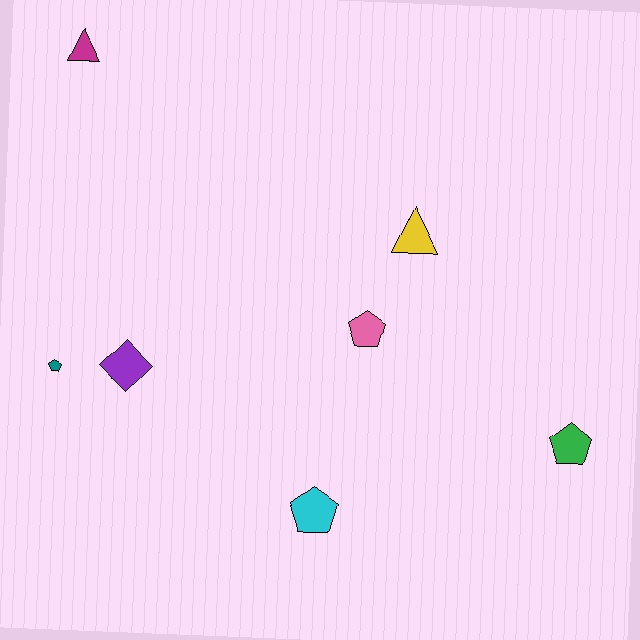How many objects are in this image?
There are 7 objects.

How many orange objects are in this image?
There are no orange objects.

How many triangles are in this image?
There are 2 triangles.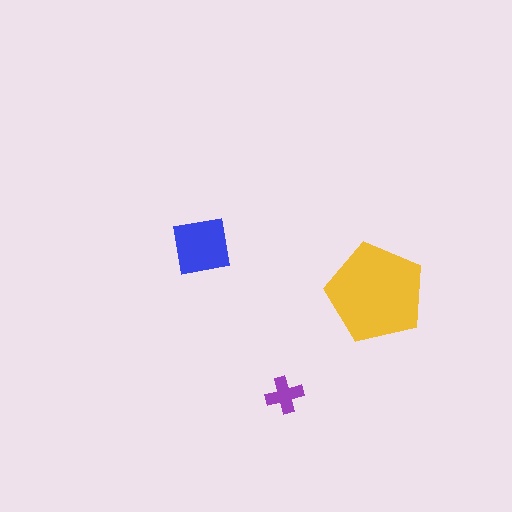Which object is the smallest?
The purple cross.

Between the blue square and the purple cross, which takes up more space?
The blue square.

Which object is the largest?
The yellow pentagon.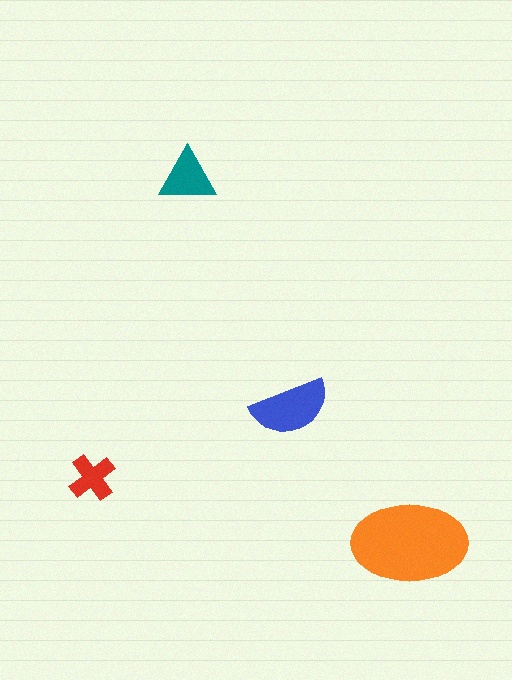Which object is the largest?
The orange ellipse.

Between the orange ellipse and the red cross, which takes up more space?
The orange ellipse.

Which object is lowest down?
The orange ellipse is bottommost.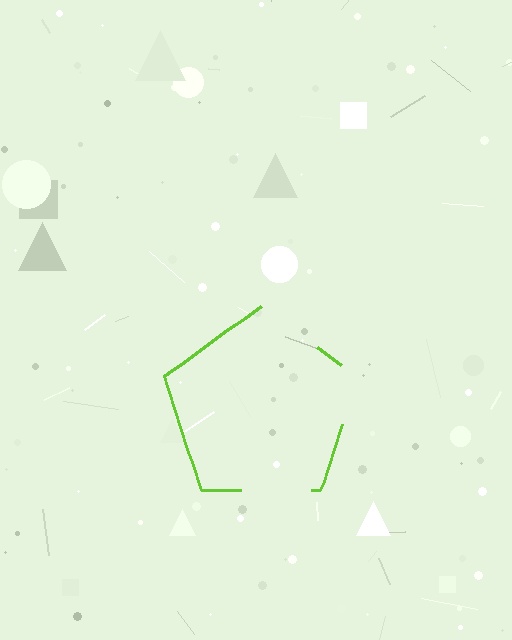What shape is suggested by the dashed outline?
The dashed outline suggests a pentagon.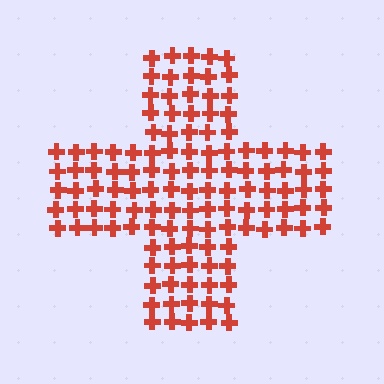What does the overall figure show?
The overall figure shows a cross.